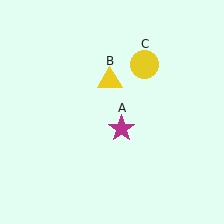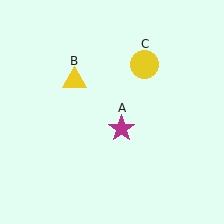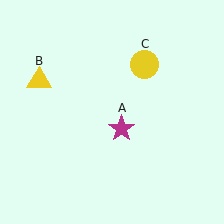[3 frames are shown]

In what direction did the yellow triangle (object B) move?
The yellow triangle (object B) moved left.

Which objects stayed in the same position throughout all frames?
Magenta star (object A) and yellow circle (object C) remained stationary.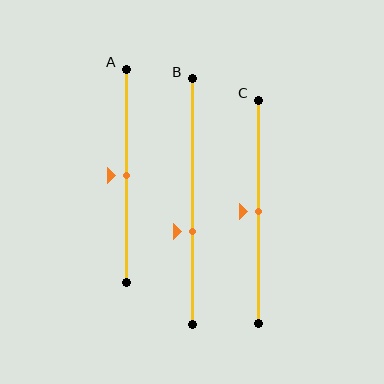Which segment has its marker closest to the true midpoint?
Segment A has its marker closest to the true midpoint.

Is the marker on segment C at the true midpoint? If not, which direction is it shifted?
Yes, the marker on segment C is at the true midpoint.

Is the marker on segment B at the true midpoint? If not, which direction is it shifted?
No, the marker on segment B is shifted downward by about 12% of the segment length.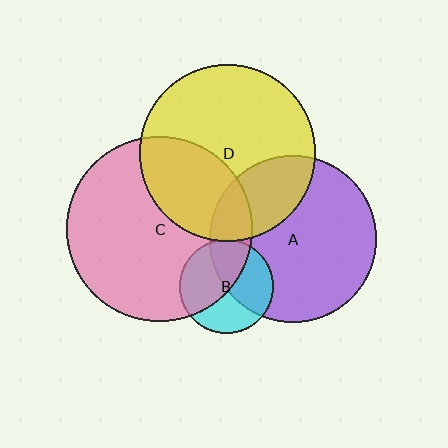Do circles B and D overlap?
Yes.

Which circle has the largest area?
Circle C (pink).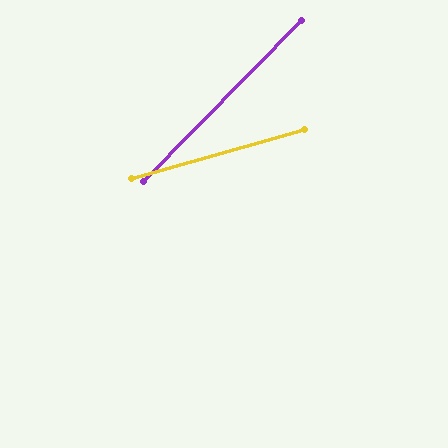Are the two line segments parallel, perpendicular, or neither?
Neither parallel nor perpendicular — they differ by about 30°.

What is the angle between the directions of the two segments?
Approximately 30 degrees.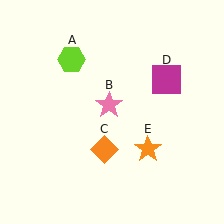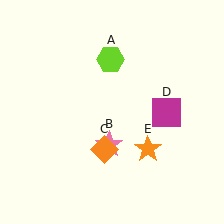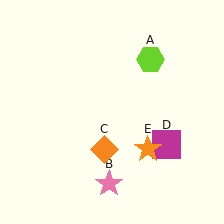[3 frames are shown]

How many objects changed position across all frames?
3 objects changed position: lime hexagon (object A), pink star (object B), magenta square (object D).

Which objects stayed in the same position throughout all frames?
Orange diamond (object C) and orange star (object E) remained stationary.